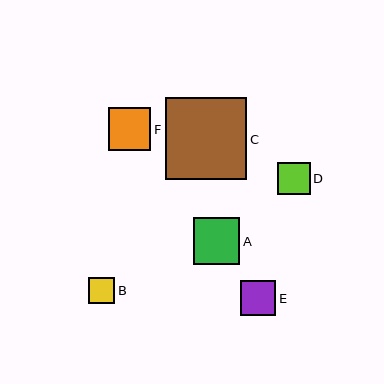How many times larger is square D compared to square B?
Square D is approximately 1.2 times the size of square B.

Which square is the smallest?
Square B is the smallest with a size of approximately 26 pixels.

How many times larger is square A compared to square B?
Square A is approximately 1.8 times the size of square B.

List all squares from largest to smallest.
From largest to smallest: C, A, F, E, D, B.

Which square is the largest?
Square C is the largest with a size of approximately 82 pixels.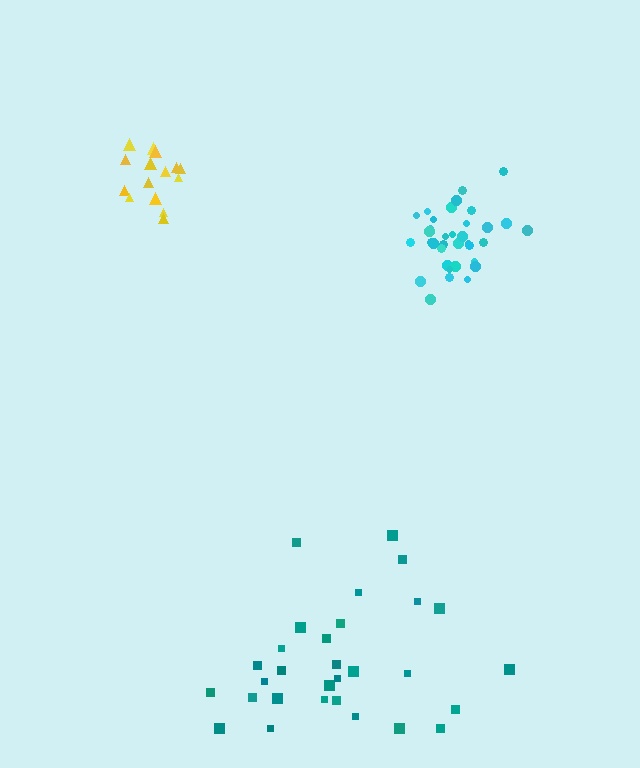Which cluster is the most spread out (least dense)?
Teal.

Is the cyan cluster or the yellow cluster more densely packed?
Cyan.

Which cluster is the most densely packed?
Cyan.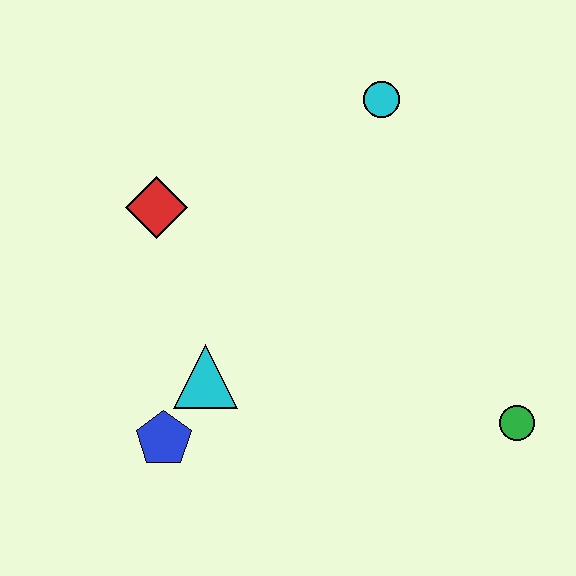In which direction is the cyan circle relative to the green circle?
The cyan circle is above the green circle.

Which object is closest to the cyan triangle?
The blue pentagon is closest to the cyan triangle.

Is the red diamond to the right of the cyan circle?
No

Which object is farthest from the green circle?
The red diamond is farthest from the green circle.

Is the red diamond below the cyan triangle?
No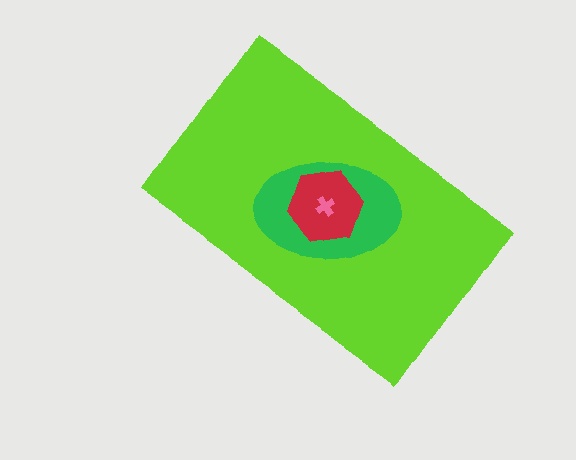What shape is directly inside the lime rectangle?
The green ellipse.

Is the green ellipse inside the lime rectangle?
Yes.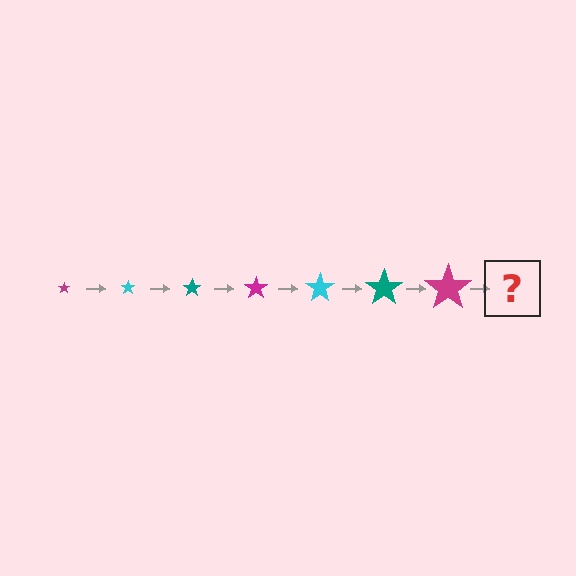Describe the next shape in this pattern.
It should be a cyan star, larger than the previous one.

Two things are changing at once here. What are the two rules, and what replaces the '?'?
The two rules are that the star grows larger each step and the color cycles through magenta, cyan, and teal. The '?' should be a cyan star, larger than the previous one.